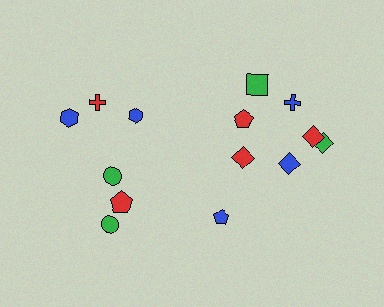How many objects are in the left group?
There are 6 objects.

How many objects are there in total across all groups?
There are 14 objects.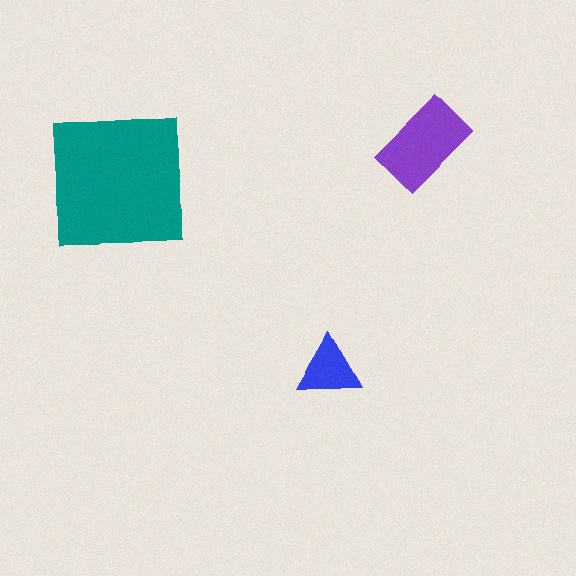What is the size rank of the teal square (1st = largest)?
1st.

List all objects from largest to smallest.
The teal square, the purple rectangle, the blue triangle.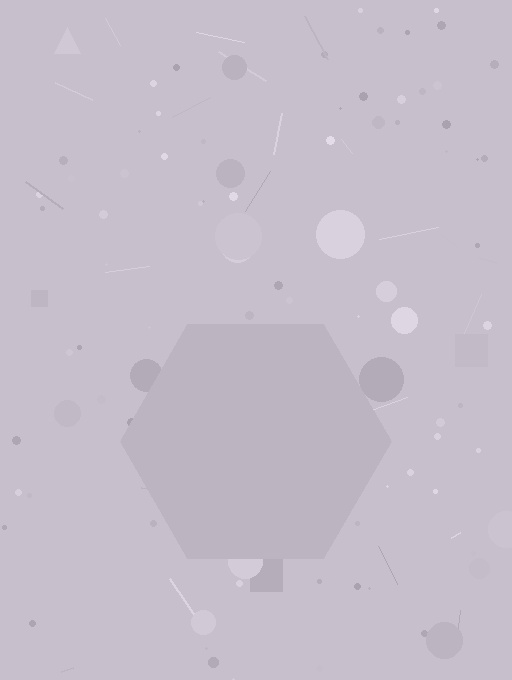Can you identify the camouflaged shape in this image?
The camouflaged shape is a hexagon.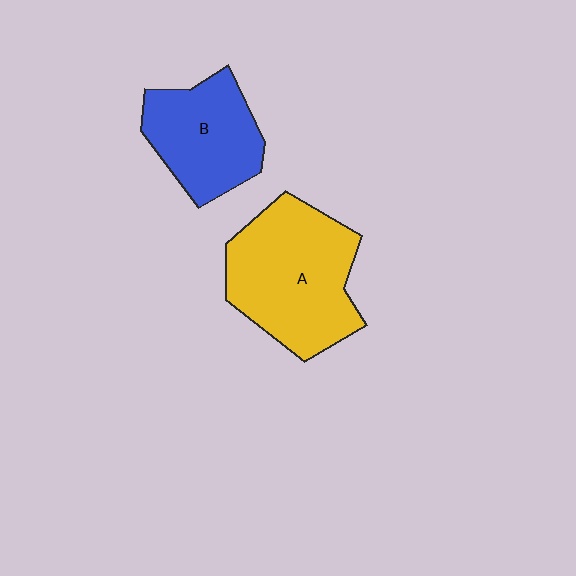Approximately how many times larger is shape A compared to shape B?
Approximately 1.4 times.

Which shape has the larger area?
Shape A (yellow).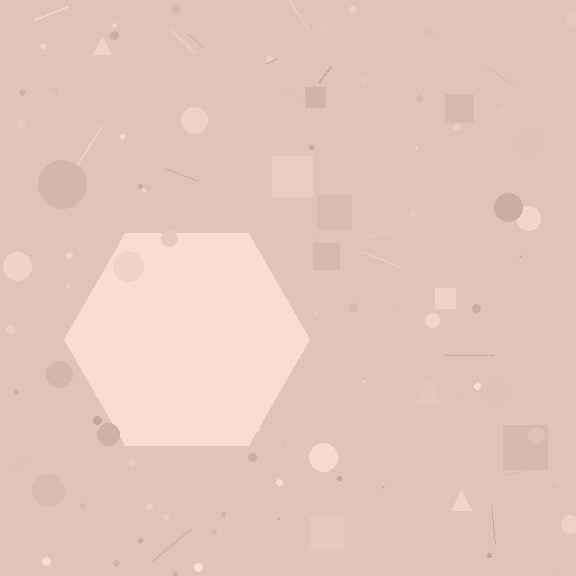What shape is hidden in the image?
A hexagon is hidden in the image.